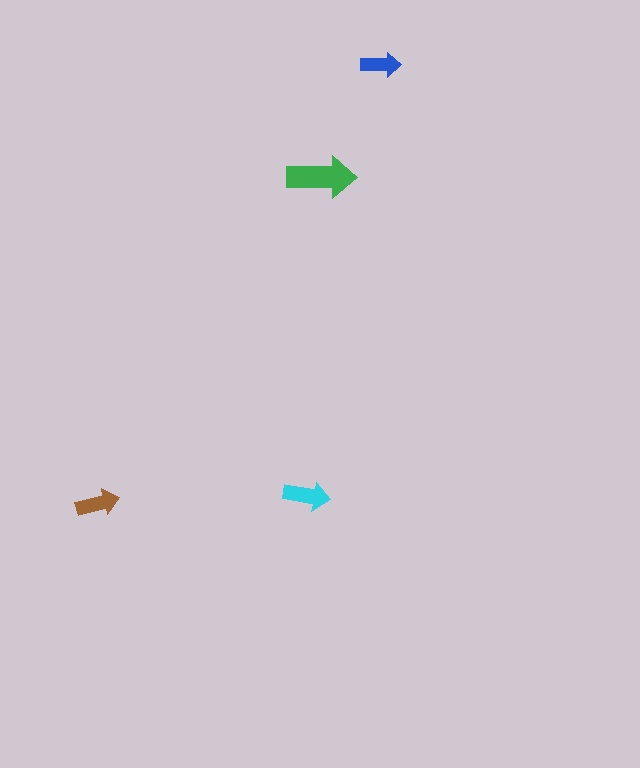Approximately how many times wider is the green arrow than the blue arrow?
About 1.5 times wider.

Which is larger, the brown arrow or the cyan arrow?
The cyan one.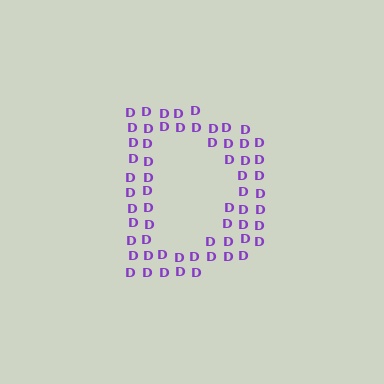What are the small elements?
The small elements are letter D's.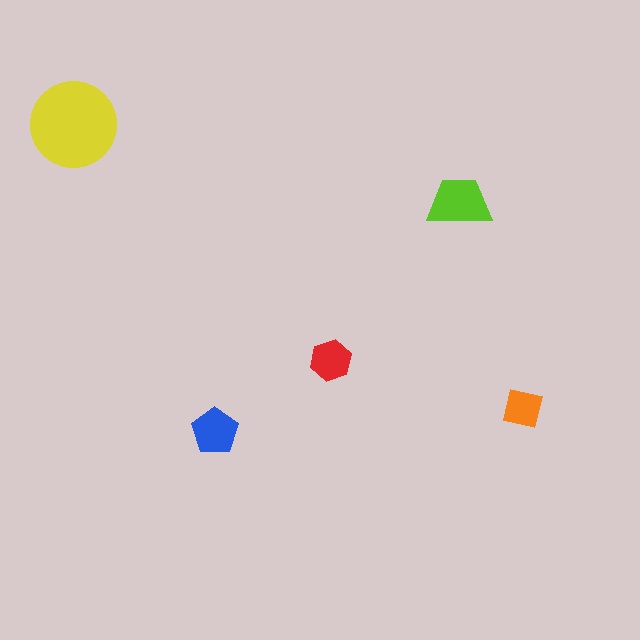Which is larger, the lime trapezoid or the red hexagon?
The lime trapezoid.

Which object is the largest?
The yellow circle.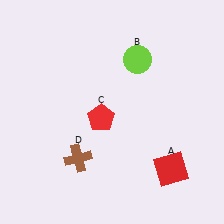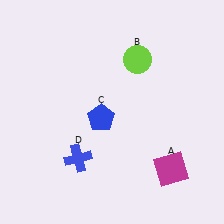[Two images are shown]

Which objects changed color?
A changed from red to magenta. C changed from red to blue. D changed from brown to blue.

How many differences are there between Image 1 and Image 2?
There are 3 differences between the two images.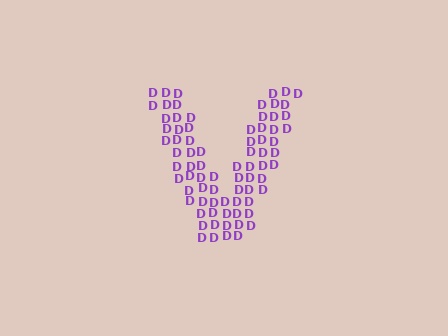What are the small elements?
The small elements are letter D's.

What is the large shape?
The large shape is the letter V.